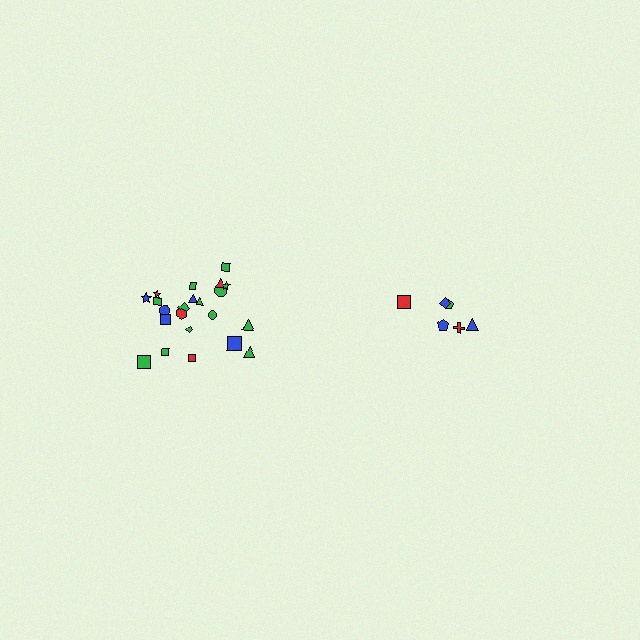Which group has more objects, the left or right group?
The left group.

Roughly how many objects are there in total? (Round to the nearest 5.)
Roughly 30 objects in total.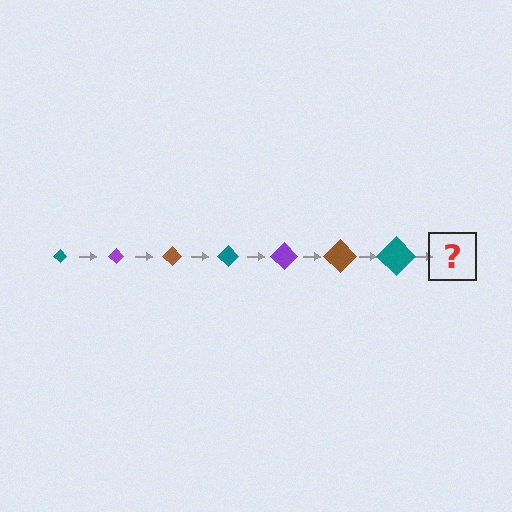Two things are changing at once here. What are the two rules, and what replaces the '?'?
The two rules are that the diamond grows larger each step and the color cycles through teal, purple, and brown. The '?' should be a purple diamond, larger than the previous one.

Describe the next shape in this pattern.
It should be a purple diamond, larger than the previous one.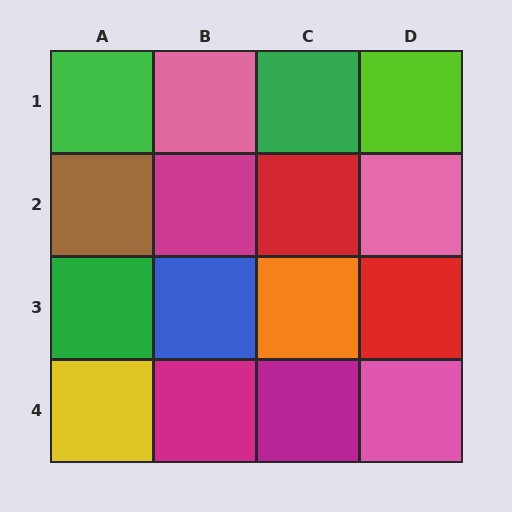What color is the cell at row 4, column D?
Pink.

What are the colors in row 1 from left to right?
Green, pink, green, lime.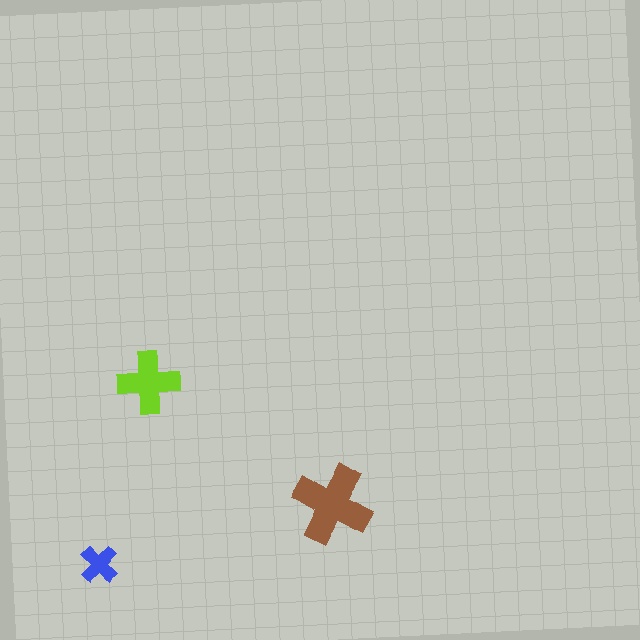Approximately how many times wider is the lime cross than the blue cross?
About 1.5 times wider.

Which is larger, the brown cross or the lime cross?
The brown one.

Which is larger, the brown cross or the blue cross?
The brown one.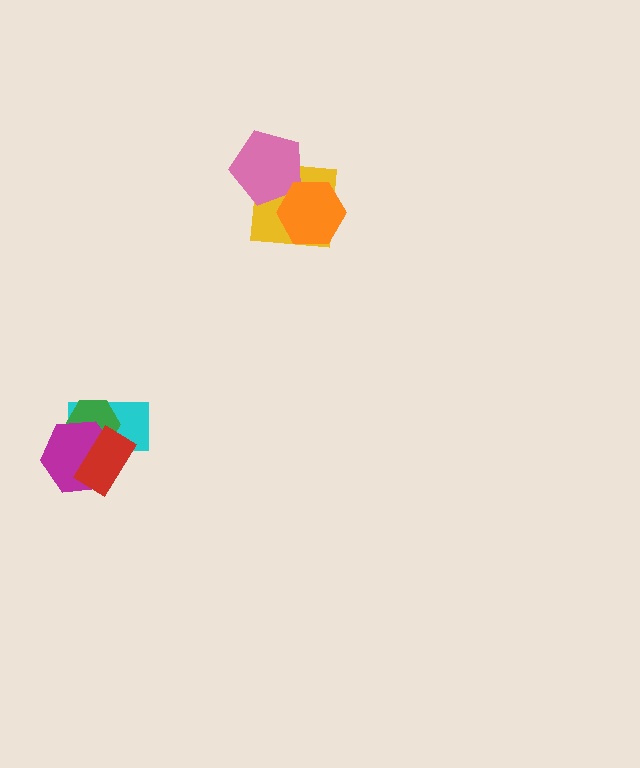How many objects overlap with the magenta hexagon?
3 objects overlap with the magenta hexagon.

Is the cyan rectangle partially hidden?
Yes, it is partially covered by another shape.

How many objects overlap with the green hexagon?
3 objects overlap with the green hexagon.